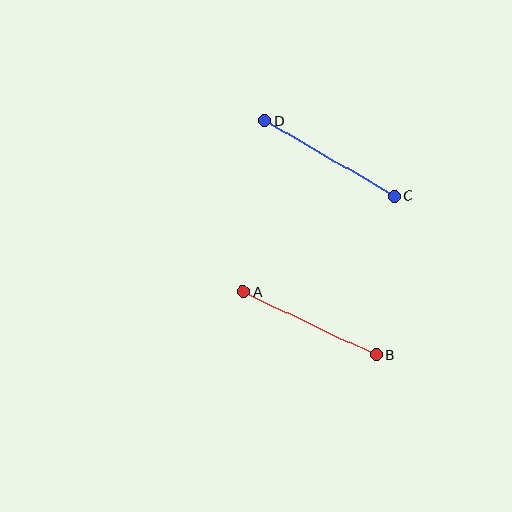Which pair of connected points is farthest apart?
Points C and D are farthest apart.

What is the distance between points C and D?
The distance is approximately 150 pixels.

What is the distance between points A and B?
The distance is approximately 147 pixels.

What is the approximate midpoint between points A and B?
The midpoint is at approximately (310, 324) pixels.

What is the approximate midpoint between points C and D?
The midpoint is at approximately (329, 158) pixels.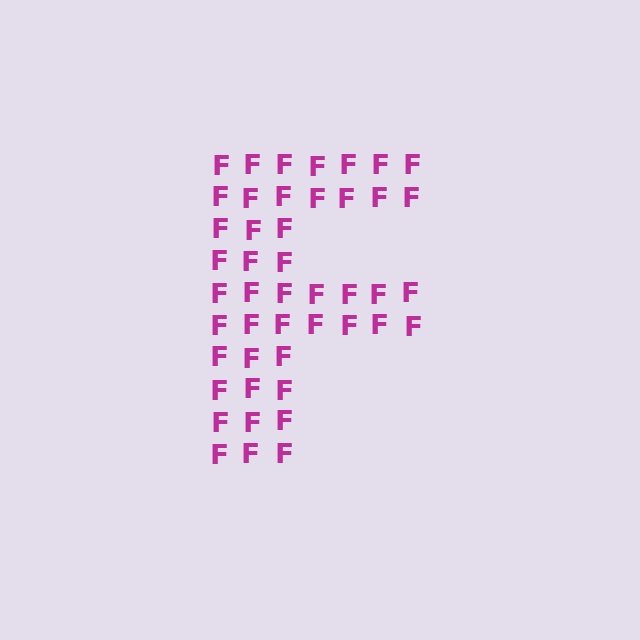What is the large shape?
The large shape is the letter F.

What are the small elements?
The small elements are letter F's.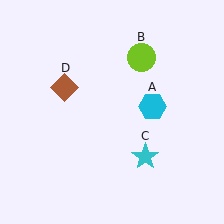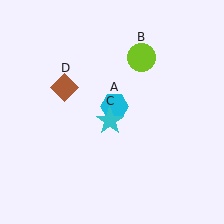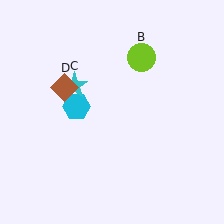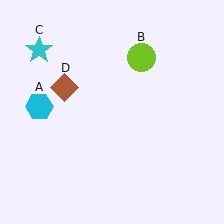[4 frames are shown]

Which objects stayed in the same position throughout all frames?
Lime circle (object B) and brown diamond (object D) remained stationary.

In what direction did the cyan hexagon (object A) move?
The cyan hexagon (object A) moved left.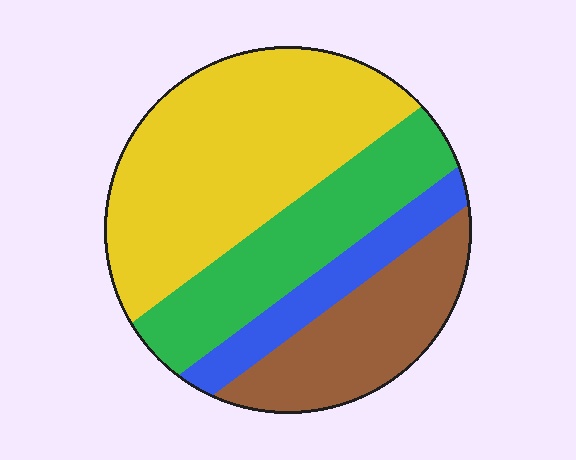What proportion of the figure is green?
Green takes up about one quarter (1/4) of the figure.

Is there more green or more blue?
Green.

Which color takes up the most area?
Yellow, at roughly 45%.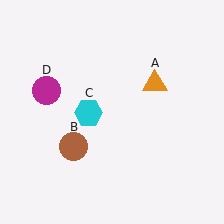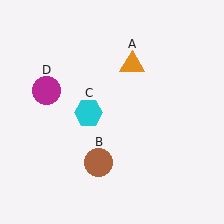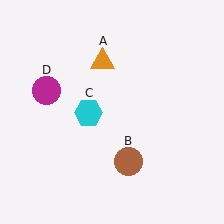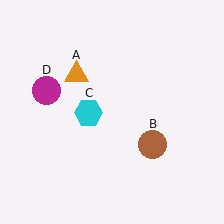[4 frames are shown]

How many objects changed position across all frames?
2 objects changed position: orange triangle (object A), brown circle (object B).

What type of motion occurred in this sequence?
The orange triangle (object A), brown circle (object B) rotated counterclockwise around the center of the scene.